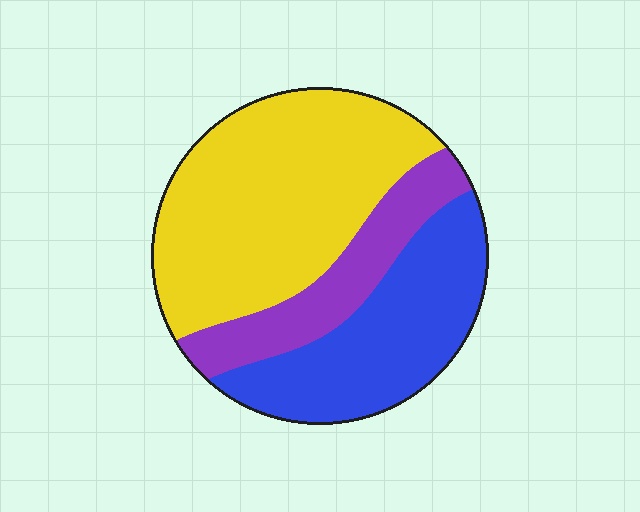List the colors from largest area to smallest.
From largest to smallest: yellow, blue, purple.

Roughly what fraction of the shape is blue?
Blue covers around 30% of the shape.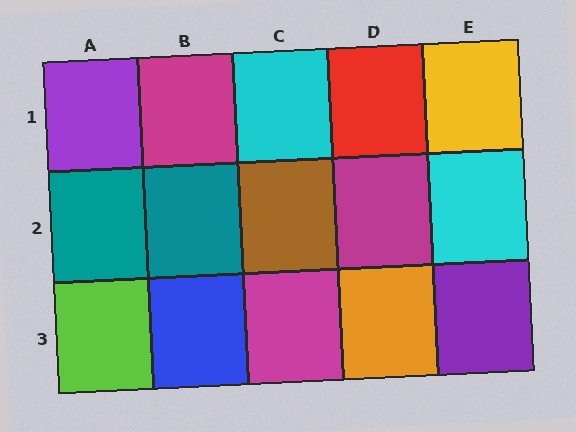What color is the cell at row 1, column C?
Cyan.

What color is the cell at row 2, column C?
Brown.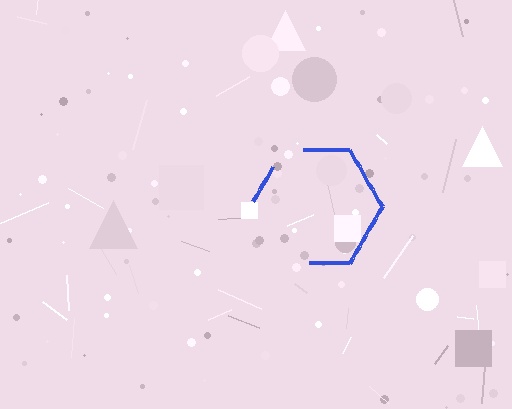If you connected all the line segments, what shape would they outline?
They would outline a hexagon.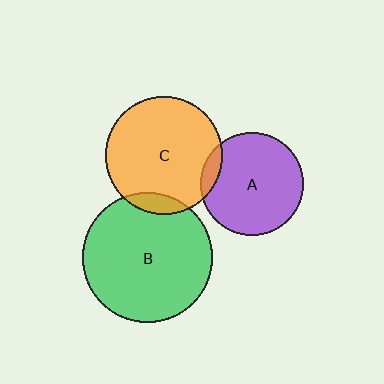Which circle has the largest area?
Circle B (green).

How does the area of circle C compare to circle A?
Approximately 1.3 times.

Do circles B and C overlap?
Yes.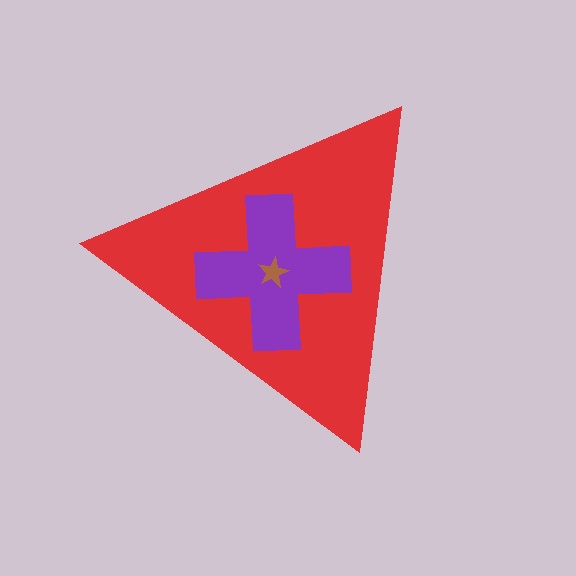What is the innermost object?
The brown star.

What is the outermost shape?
The red triangle.